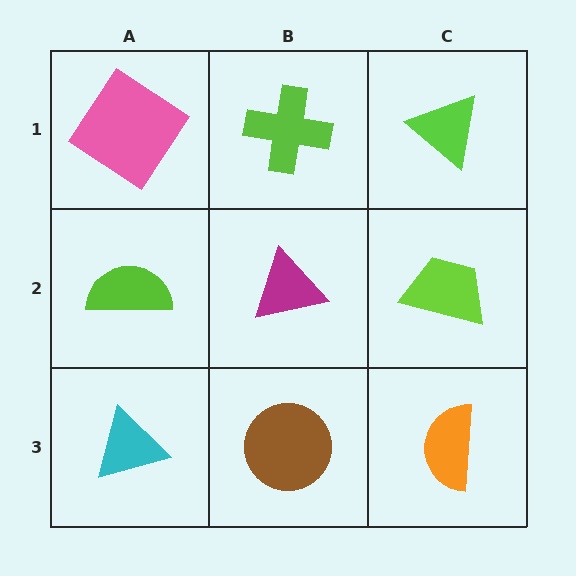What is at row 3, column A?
A cyan triangle.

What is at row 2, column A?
A lime semicircle.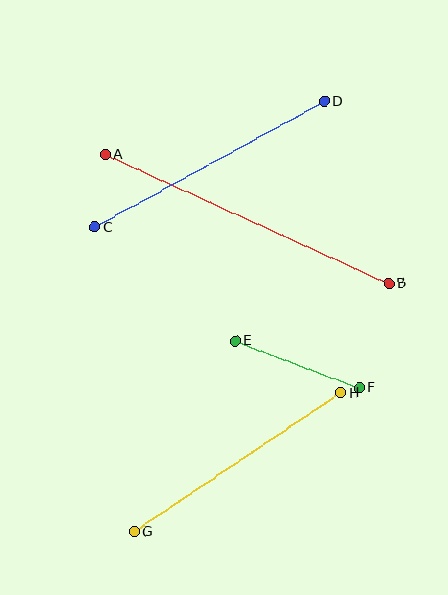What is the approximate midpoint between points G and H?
The midpoint is at approximately (238, 462) pixels.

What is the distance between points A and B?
The distance is approximately 312 pixels.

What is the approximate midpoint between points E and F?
The midpoint is at approximately (297, 364) pixels.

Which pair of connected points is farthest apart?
Points A and B are farthest apart.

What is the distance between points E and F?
The distance is approximately 132 pixels.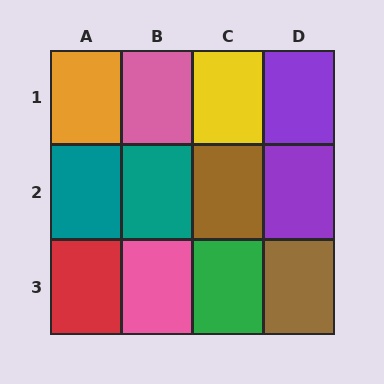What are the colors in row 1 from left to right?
Orange, pink, yellow, purple.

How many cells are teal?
2 cells are teal.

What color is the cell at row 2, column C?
Brown.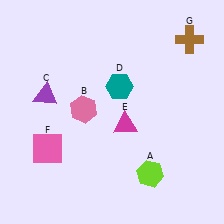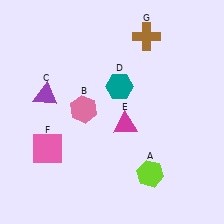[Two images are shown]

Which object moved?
The brown cross (G) moved left.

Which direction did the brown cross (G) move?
The brown cross (G) moved left.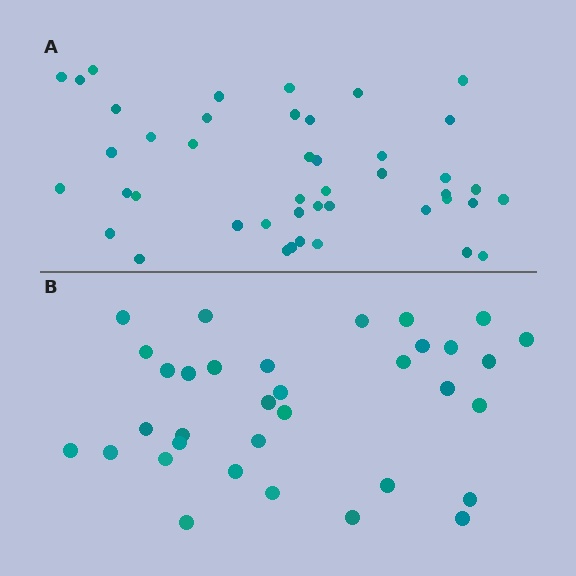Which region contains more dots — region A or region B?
Region A (the top region) has more dots.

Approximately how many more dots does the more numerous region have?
Region A has roughly 10 or so more dots than region B.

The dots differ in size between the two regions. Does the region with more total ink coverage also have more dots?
No. Region B has more total ink coverage because its dots are larger, but region A actually contains more individual dots. Total area can be misleading — the number of items is what matters here.